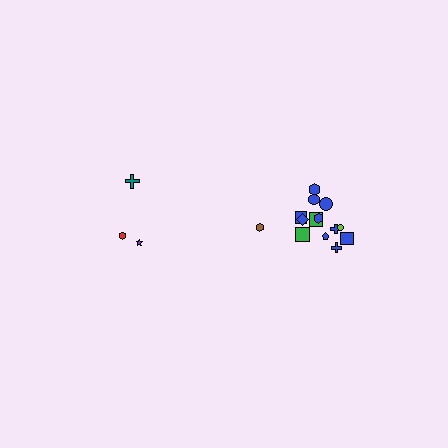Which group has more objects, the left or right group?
The right group.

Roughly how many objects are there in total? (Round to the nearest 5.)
Roughly 20 objects in total.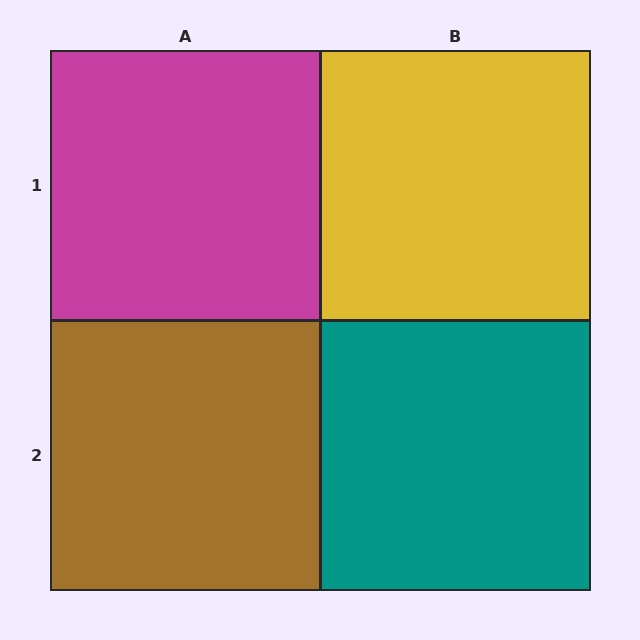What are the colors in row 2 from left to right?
Brown, teal.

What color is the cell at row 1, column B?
Yellow.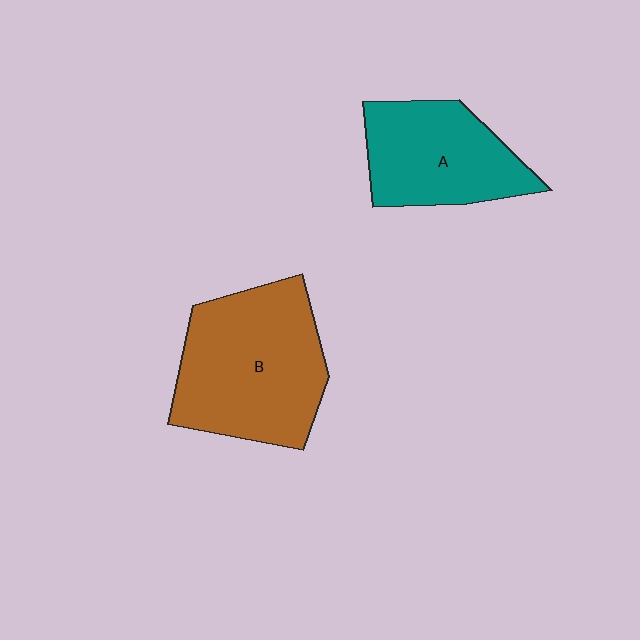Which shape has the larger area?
Shape B (brown).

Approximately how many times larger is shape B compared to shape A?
Approximately 1.4 times.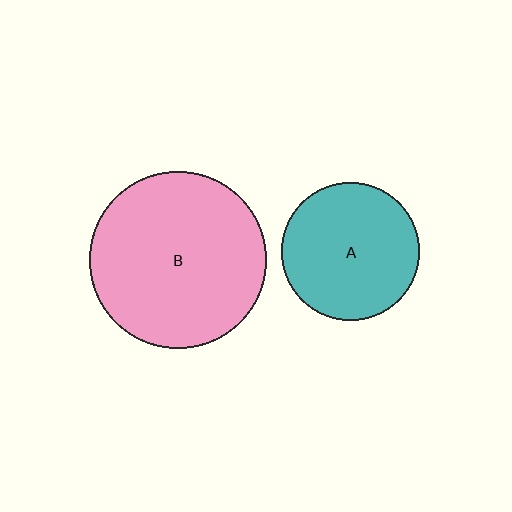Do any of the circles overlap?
No, none of the circles overlap.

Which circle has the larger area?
Circle B (pink).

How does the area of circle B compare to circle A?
Approximately 1.6 times.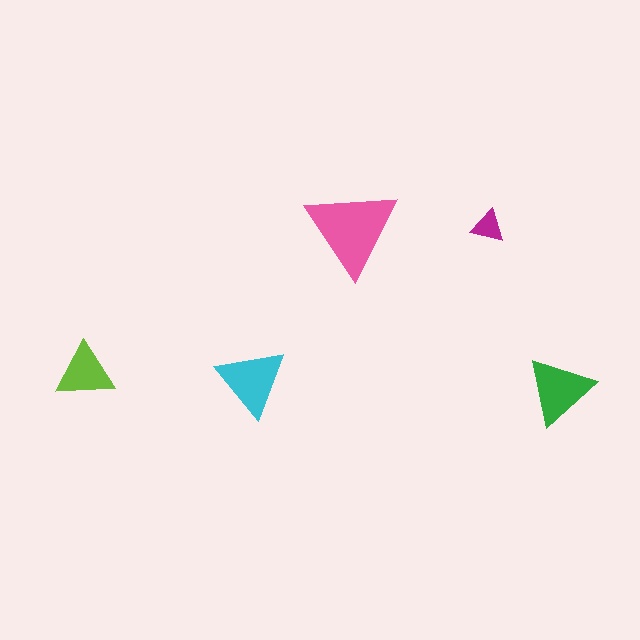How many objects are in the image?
There are 5 objects in the image.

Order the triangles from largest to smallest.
the pink one, the cyan one, the green one, the lime one, the magenta one.